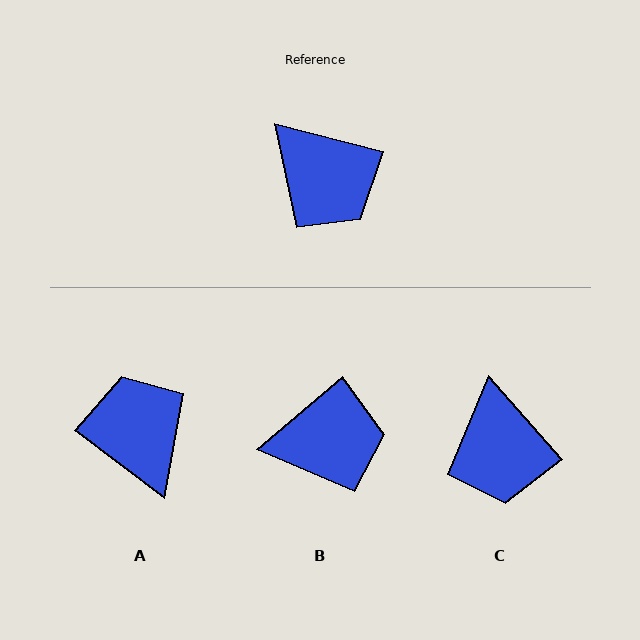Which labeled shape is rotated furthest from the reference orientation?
A, about 158 degrees away.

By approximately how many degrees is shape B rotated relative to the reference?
Approximately 55 degrees counter-clockwise.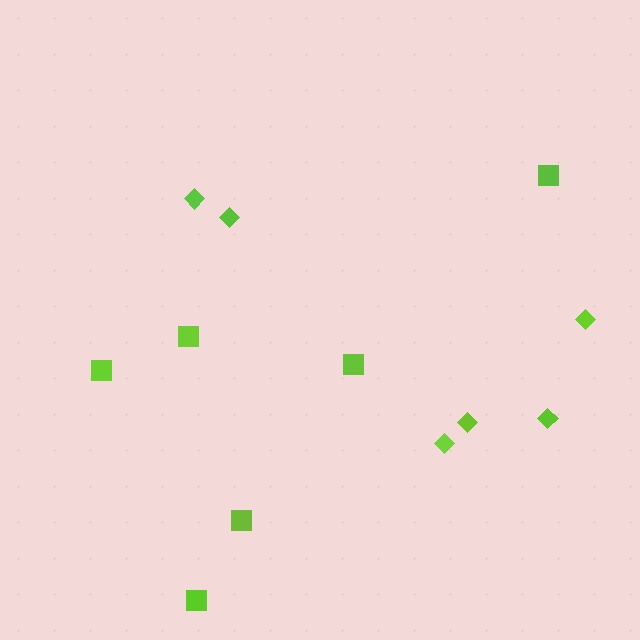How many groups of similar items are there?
There are 2 groups: one group of diamonds (6) and one group of squares (6).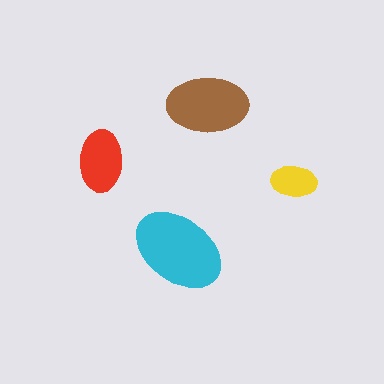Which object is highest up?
The brown ellipse is topmost.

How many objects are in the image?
There are 4 objects in the image.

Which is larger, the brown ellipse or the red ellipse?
The brown one.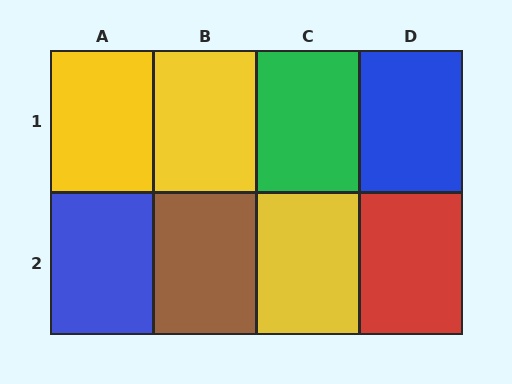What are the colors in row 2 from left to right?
Blue, brown, yellow, red.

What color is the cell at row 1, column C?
Green.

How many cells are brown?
1 cell is brown.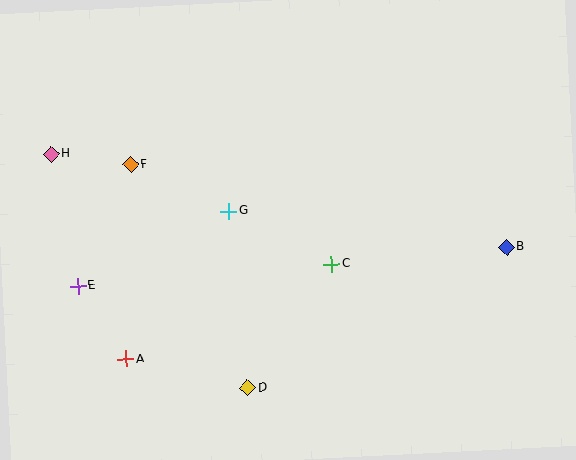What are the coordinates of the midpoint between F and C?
The midpoint between F and C is at (231, 214).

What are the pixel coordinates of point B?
Point B is at (507, 247).